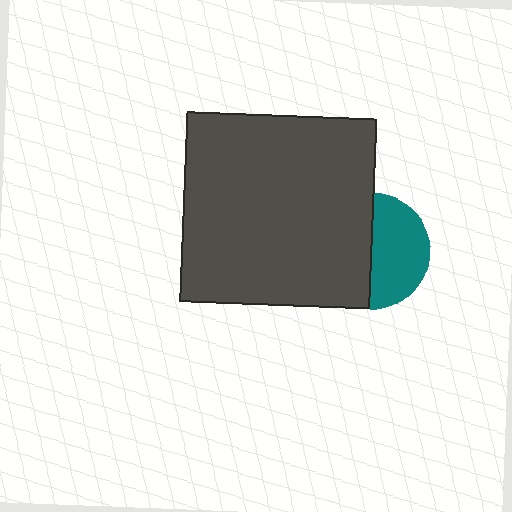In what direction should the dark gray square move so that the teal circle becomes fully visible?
The dark gray square should move left. That is the shortest direction to clear the overlap and leave the teal circle fully visible.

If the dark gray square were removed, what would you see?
You would see the complete teal circle.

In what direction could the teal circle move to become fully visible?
The teal circle could move right. That would shift it out from behind the dark gray square entirely.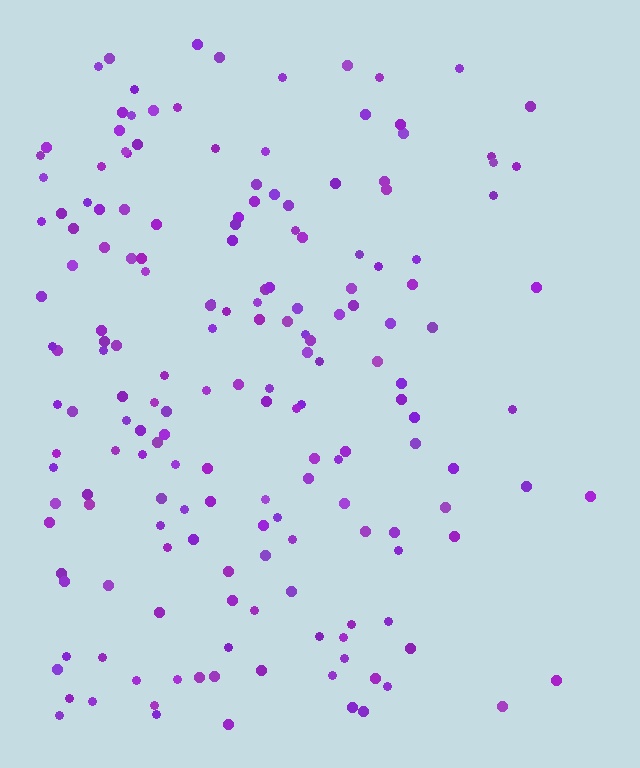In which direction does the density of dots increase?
From right to left, with the left side densest.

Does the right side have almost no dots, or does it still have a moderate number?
Still a moderate number, just noticeably fewer than the left.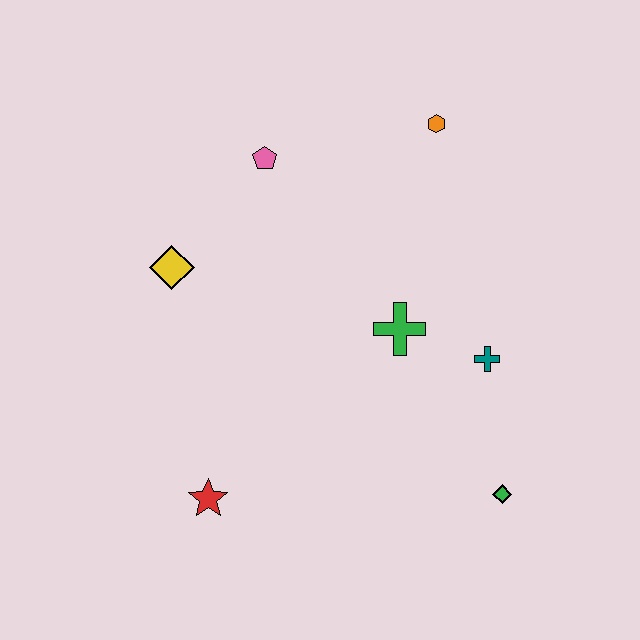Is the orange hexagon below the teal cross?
No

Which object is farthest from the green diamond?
The pink pentagon is farthest from the green diamond.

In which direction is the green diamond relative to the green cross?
The green diamond is below the green cross.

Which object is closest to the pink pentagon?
The yellow diamond is closest to the pink pentagon.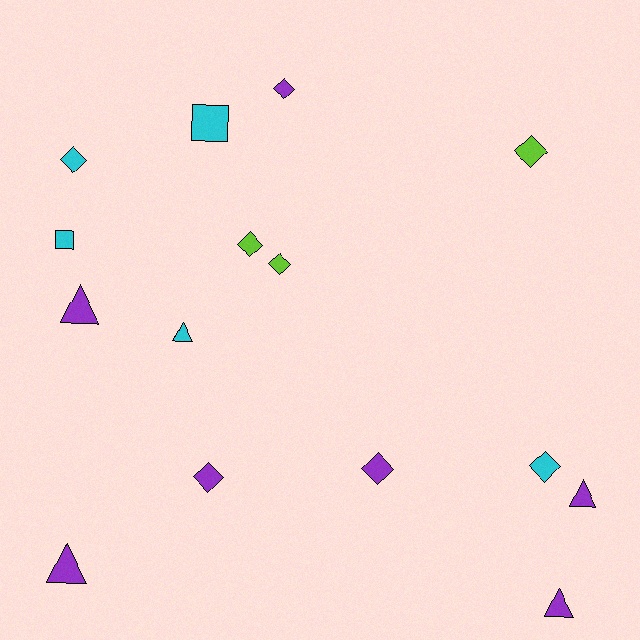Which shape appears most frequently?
Diamond, with 8 objects.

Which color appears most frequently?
Purple, with 7 objects.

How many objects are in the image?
There are 15 objects.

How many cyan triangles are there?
There is 1 cyan triangle.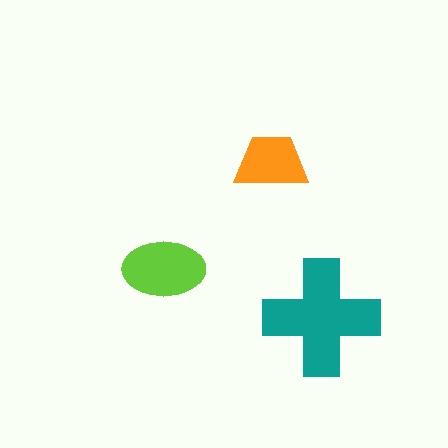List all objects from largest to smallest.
The teal cross, the lime ellipse, the orange trapezoid.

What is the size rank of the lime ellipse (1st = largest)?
2nd.